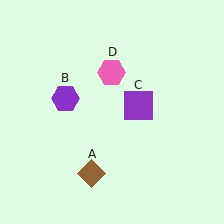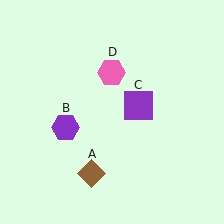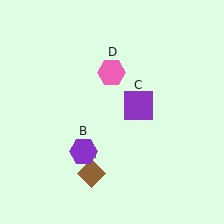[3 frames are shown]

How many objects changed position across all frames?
1 object changed position: purple hexagon (object B).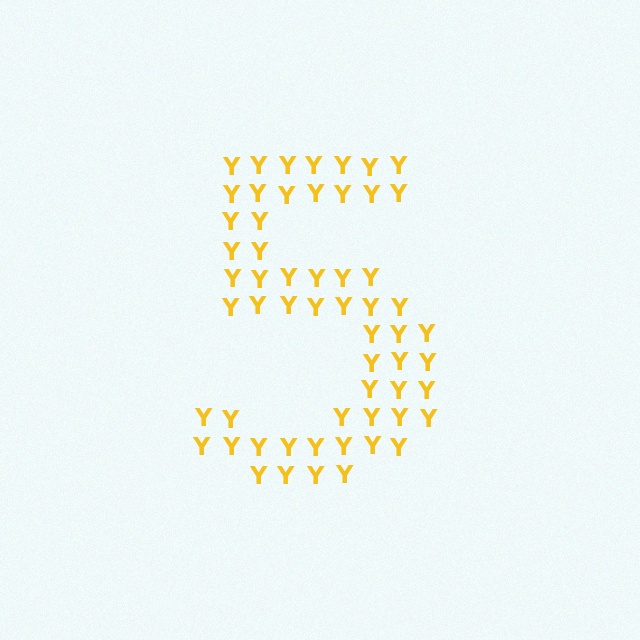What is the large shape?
The large shape is the digit 5.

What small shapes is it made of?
It is made of small letter Y's.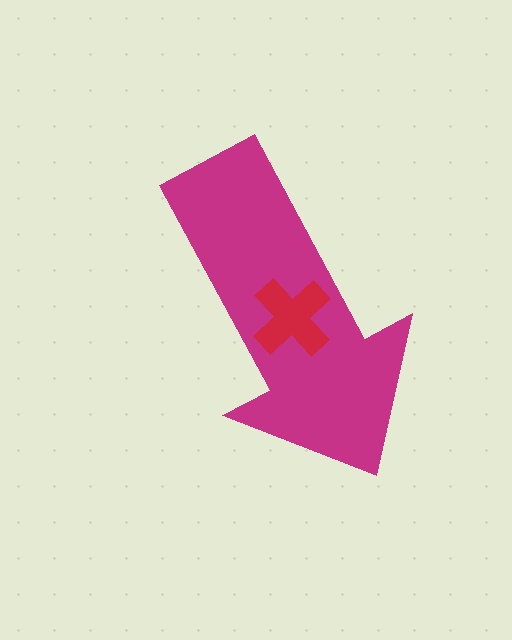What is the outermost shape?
The magenta arrow.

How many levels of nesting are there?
2.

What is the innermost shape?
The red cross.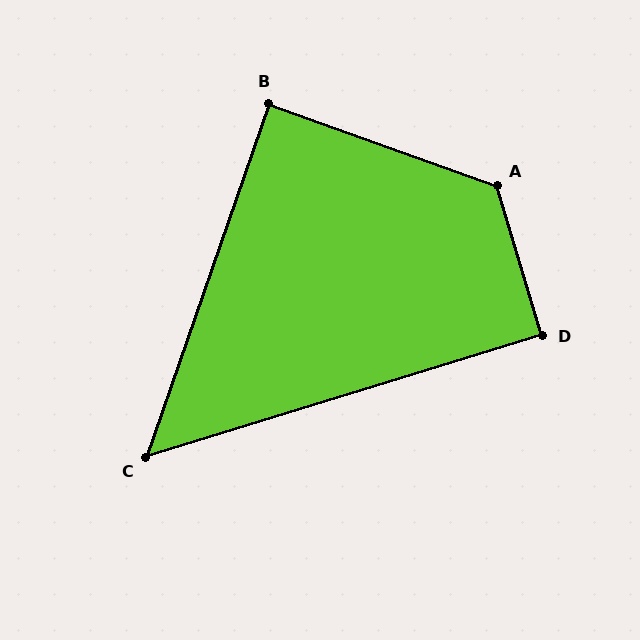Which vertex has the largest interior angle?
A, at approximately 126 degrees.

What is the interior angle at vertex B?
Approximately 89 degrees (approximately right).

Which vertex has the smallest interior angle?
C, at approximately 54 degrees.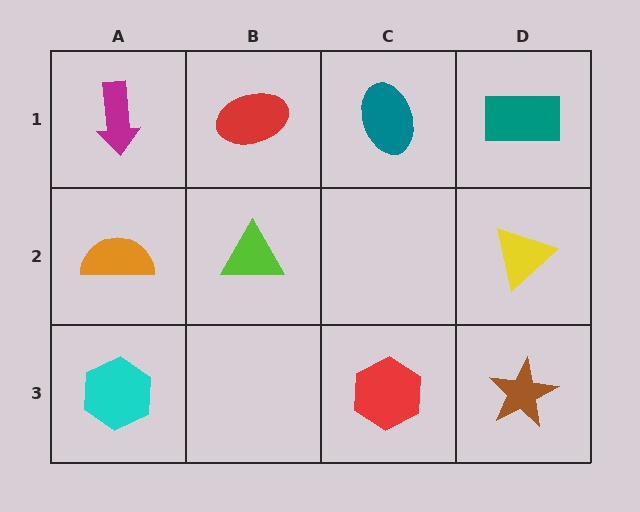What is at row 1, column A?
A magenta arrow.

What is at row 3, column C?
A red hexagon.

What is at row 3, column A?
A cyan hexagon.